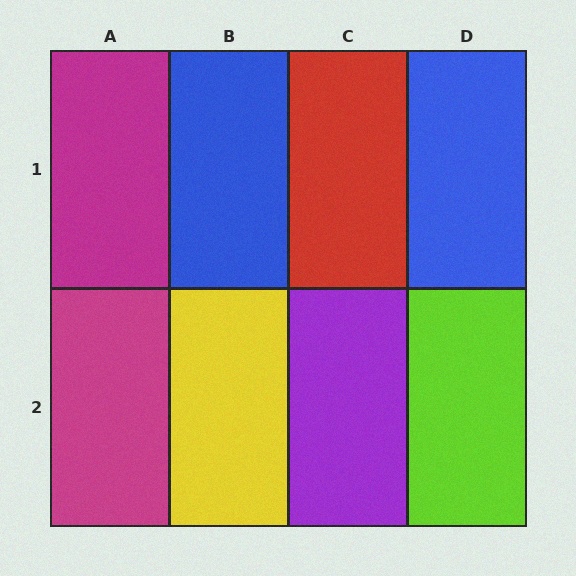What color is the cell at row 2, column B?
Yellow.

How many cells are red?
1 cell is red.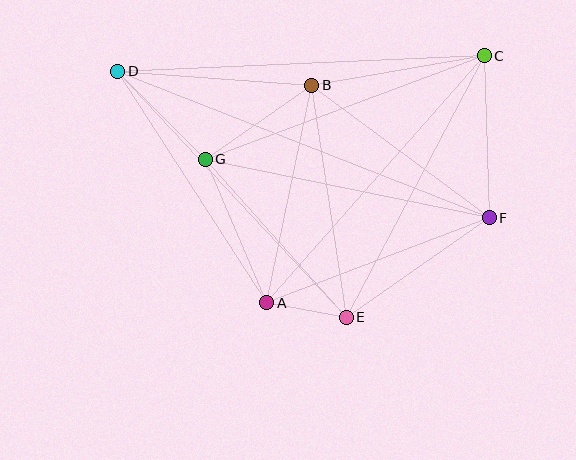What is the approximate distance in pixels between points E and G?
The distance between E and G is approximately 212 pixels.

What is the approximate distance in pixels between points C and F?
The distance between C and F is approximately 162 pixels.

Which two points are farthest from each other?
Points D and F are farthest from each other.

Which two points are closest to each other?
Points A and E are closest to each other.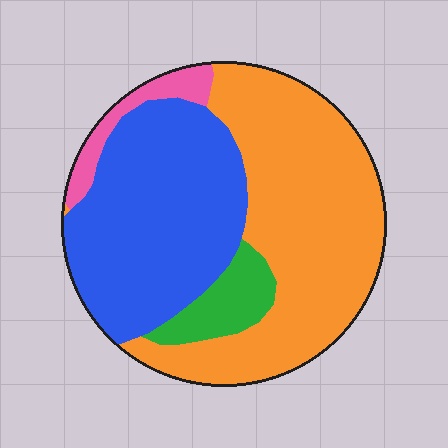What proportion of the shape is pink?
Pink takes up less than a quarter of the shape.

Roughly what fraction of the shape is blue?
Blue takes up about three eighths (3/8) of the shape.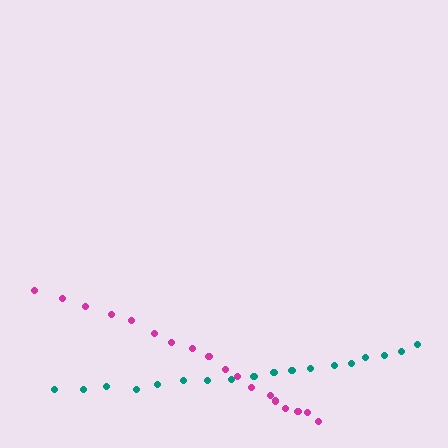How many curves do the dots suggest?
There are 2 distinct paths.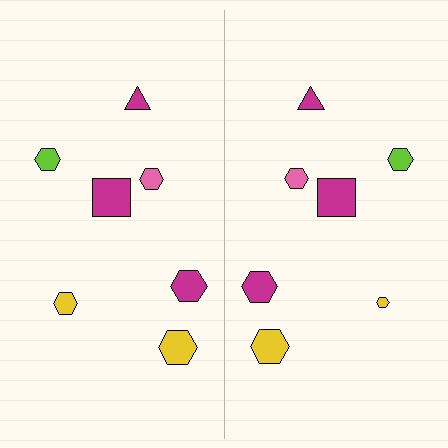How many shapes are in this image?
There are 14 shapes in this image.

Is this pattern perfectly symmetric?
No, the pattern is not perfectly symmetric. The yellow hexagon on the right side has a different size than its mirror counterpart.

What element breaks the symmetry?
The yellow hexagon on the right side has a different size than its mirror counterpart.